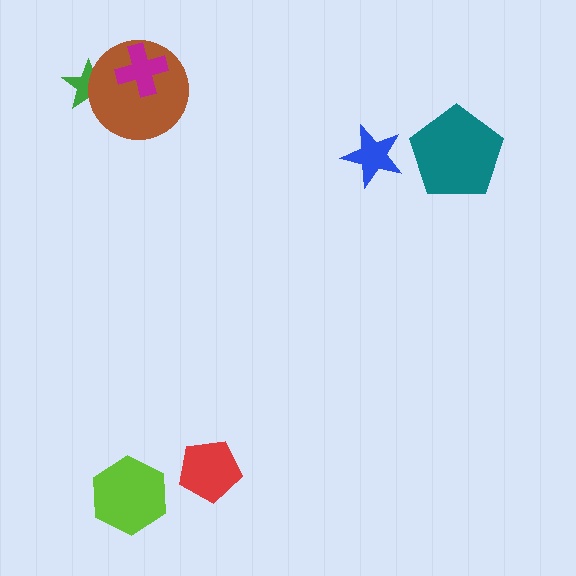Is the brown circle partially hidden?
Yes, it is partially covered by another shape.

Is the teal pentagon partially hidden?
No, no other shape covers it.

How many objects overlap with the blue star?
0 objects overlap with the blue star.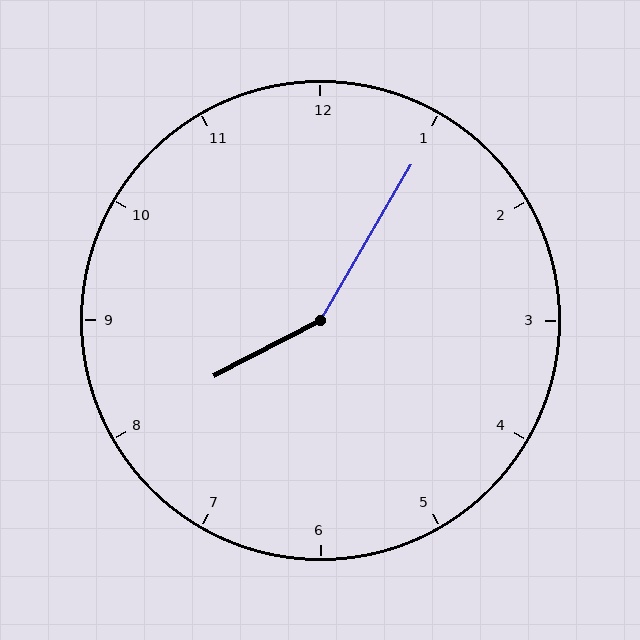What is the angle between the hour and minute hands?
Approximately 148 degrees.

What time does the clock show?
8:05.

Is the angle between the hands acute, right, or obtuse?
It is obtuse.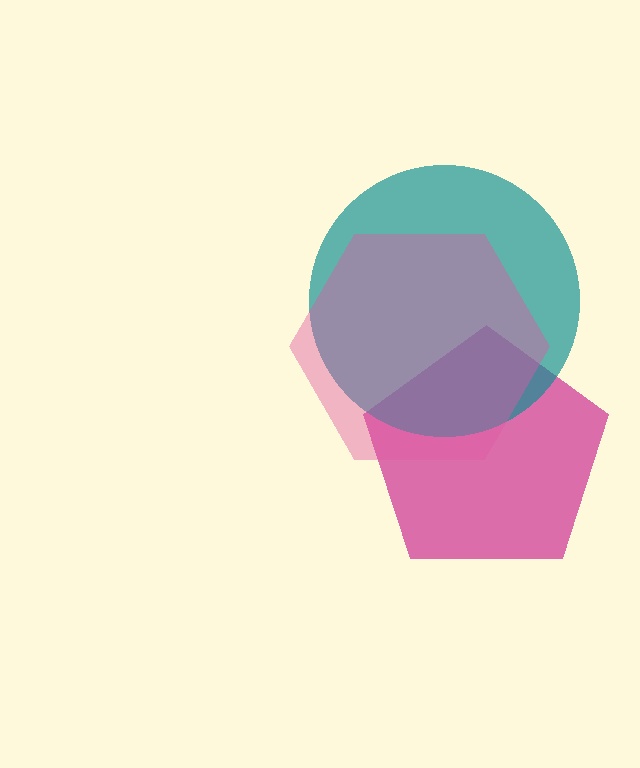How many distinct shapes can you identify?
There are 3 distinct shapes: a magenta pentagon, a teal circle, a pink hexagon.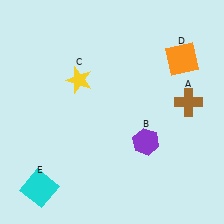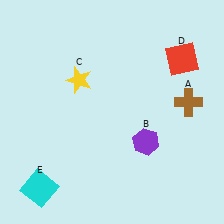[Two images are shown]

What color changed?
The square (D) changed from orange in Image 1 to red in Image 2.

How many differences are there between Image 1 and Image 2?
There is 1 difference between the two images.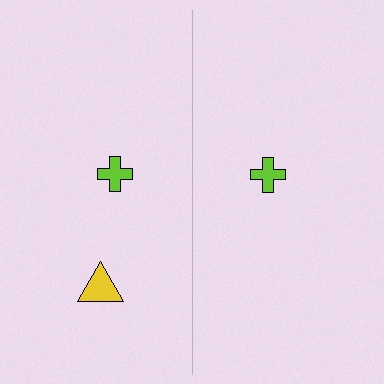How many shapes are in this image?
There are 3 shapes in this image.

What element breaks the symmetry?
A yellow triangle is missing from the right side.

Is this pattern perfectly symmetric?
No, the pattern is not perfectly symmetric. A yellow triangle is missing from the right side.